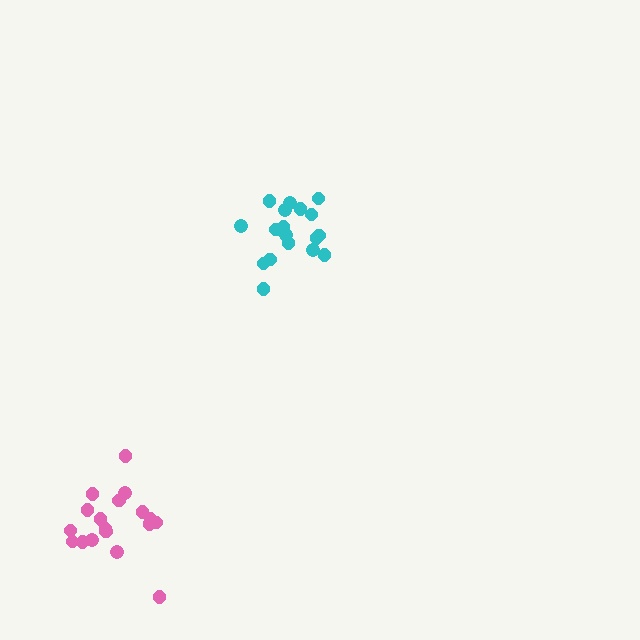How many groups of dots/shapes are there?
There are 2 groups.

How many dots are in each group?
Group 1: 18 dots, Group 2: 18 dots (36 total).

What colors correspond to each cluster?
The clusters are colored: pink, cyan.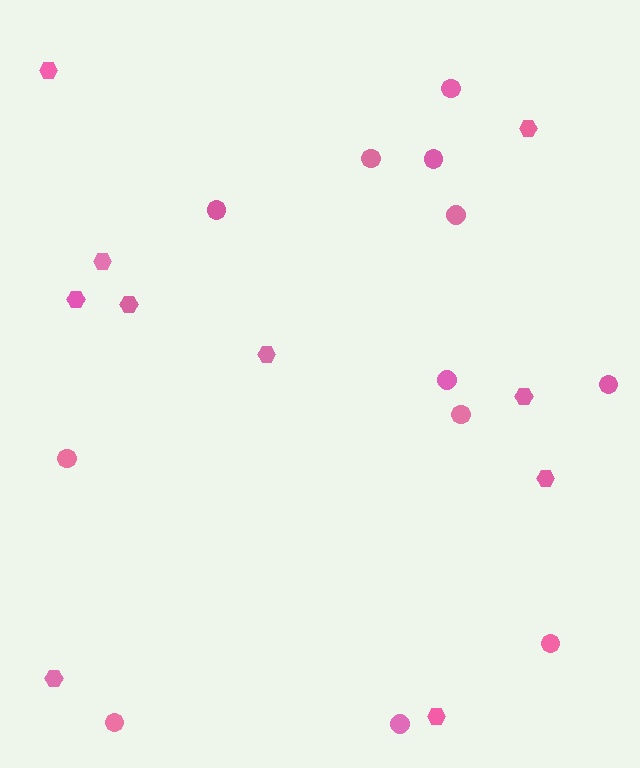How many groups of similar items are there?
There are 2 groups: one group of hexagons (10) and one group of circles (12).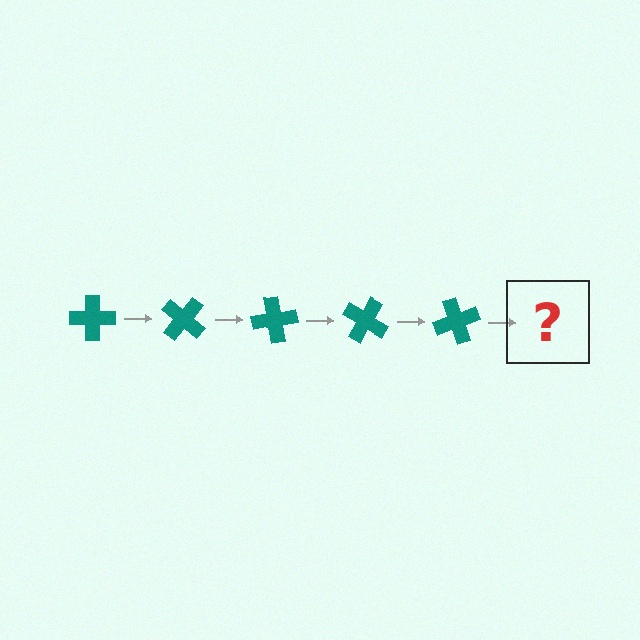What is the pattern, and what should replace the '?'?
The pattern is that the cross rotates 40 degrees each step. The '?' should be a teal cross rotated 200 degrees.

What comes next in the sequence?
The next element should be a teal cross rotated 200 degrees.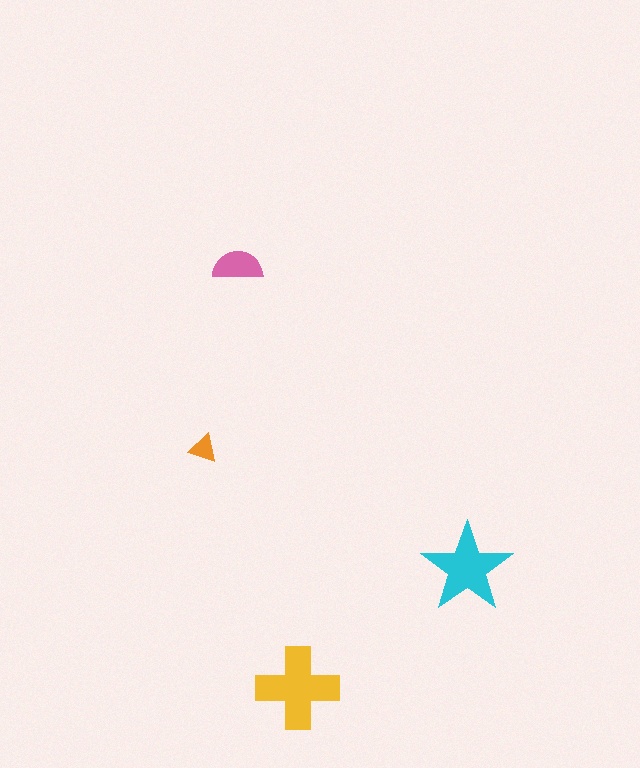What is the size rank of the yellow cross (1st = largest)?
1st.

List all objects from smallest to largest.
The orange triangle, the pink semicircle, the cyan star, the yellow cross.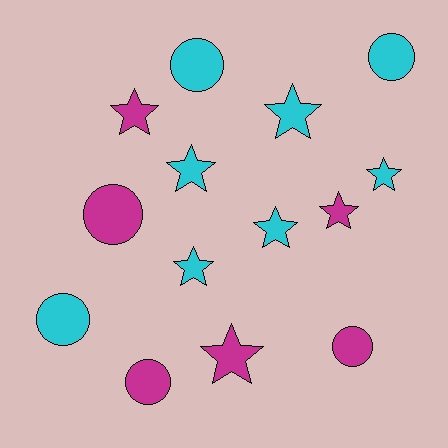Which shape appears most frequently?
Star, with 8 objects.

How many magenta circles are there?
There are 3 magenta circles.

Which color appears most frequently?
Cyan, with 8 objects.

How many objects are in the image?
There are 14 objects.